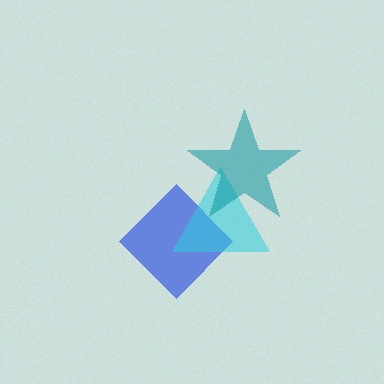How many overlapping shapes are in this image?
There are 3 overlapping shapes in the image.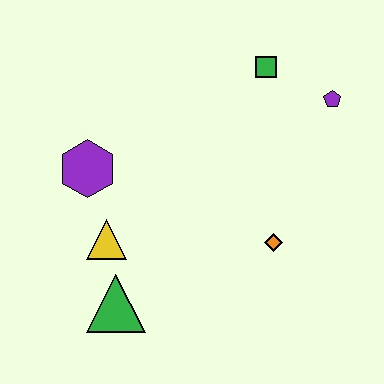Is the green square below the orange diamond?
No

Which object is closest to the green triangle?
The yellow triangle is closest to the green triangle.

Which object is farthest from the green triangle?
The purple pentagon is farthest from the green triangle.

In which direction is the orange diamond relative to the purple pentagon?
The orange diamond is below the purple pentagon.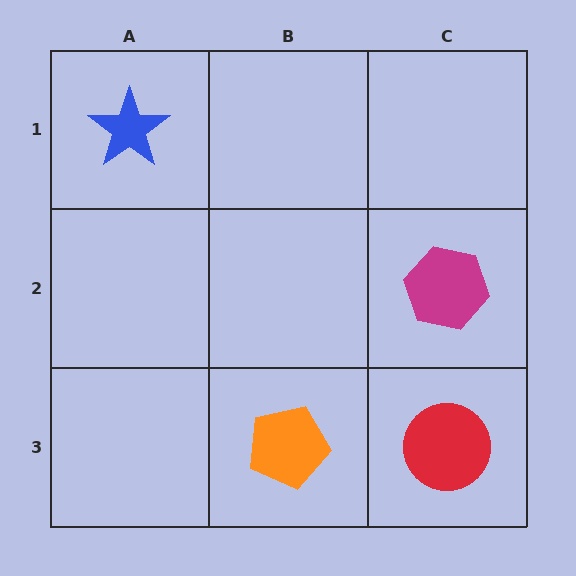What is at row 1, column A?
A blue star.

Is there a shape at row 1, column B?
No, that cell is empty.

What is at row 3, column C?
A red circle.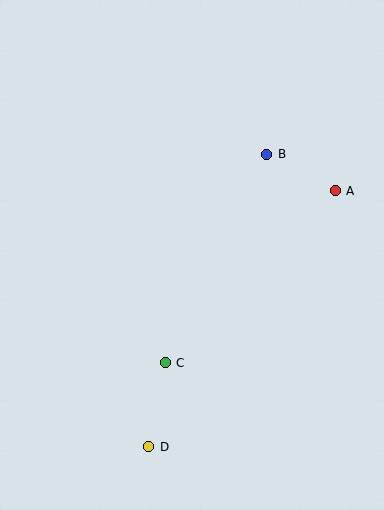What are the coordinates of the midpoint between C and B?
The midpoint between C and B is at (216, 258).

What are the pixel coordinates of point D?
Point D is at (149, 447).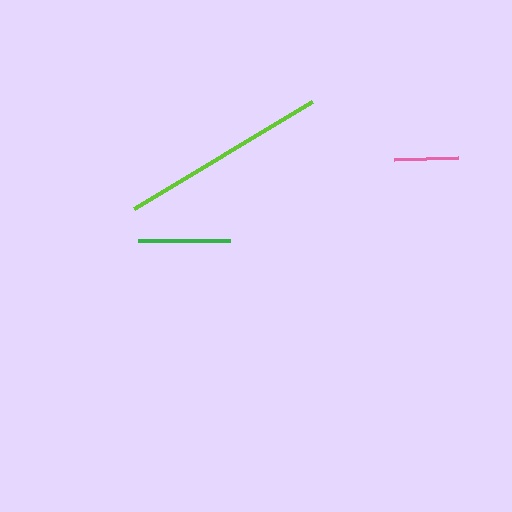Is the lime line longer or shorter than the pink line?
The lime line is longer than the pink line.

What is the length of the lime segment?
The lime segment is approximately 208 pixels long.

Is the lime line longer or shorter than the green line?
The lime line is longer than the green line.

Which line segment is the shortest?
The pink line is the shortest at approximately 64 pixels.